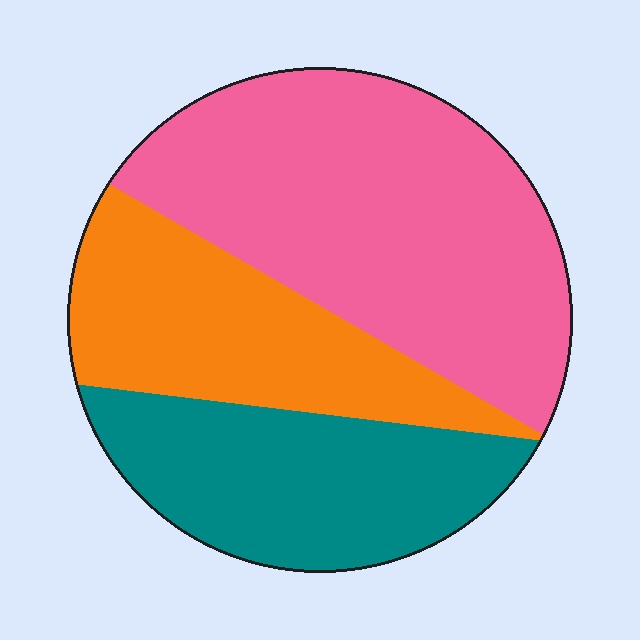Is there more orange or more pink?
Pink.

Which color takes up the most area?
Pink, at roughly 45%.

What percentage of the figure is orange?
Orange takes up about one quarter (1/4) of the figure.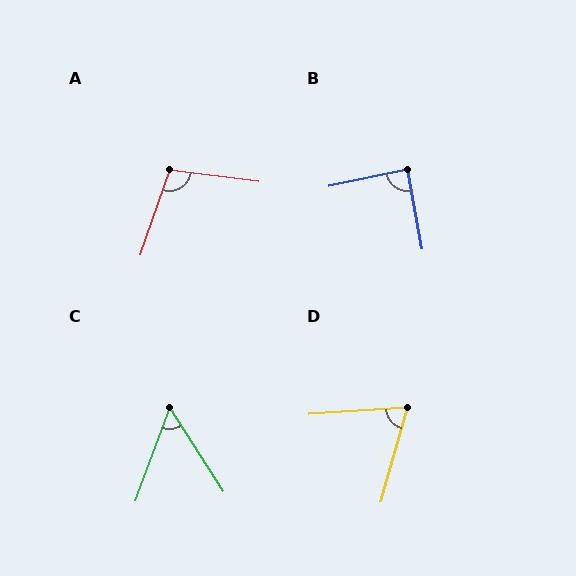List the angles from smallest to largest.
C (53°), D (71°), B (88°), A (102°).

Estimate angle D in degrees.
Approximately 71 degrees.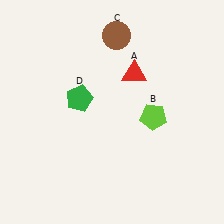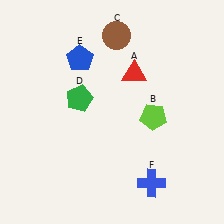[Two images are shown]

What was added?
A blue pentagon (E), a blue cross (F) were added in Image 2.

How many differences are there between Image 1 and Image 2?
There are 2 differences between the two images.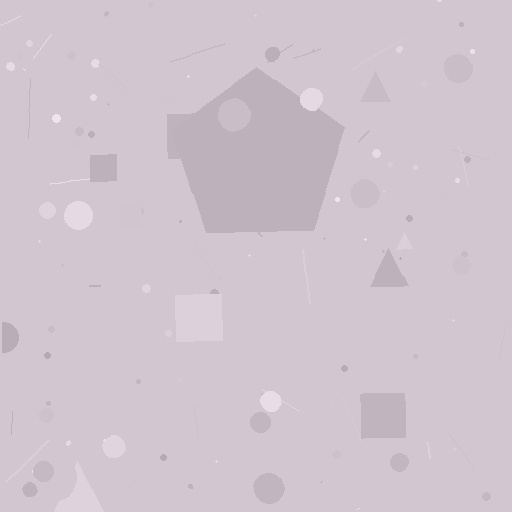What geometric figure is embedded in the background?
A pentagon is embedded in the background.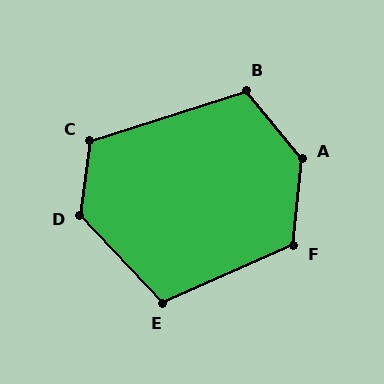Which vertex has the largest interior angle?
A, at approximately 135 degrees.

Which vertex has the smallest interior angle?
E, at approximately 110 degrees.